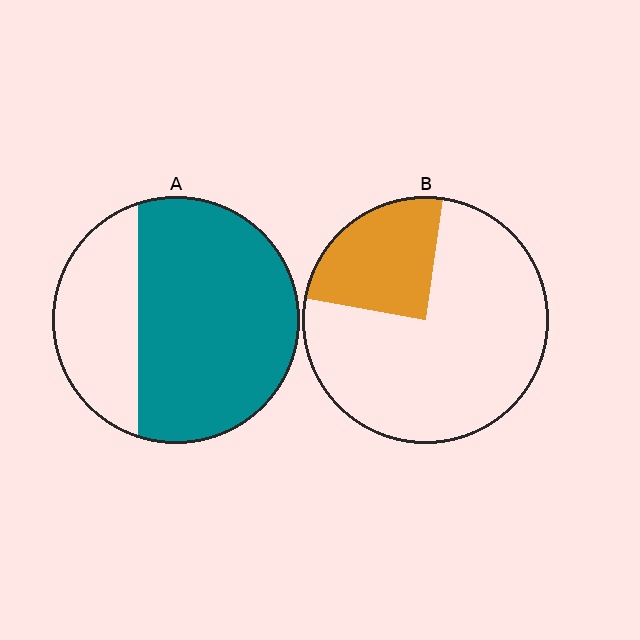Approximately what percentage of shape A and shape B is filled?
A is approximately 70% and B is approximately 25%.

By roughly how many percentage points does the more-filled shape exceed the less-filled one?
By roughly 45 percentage points (A over B).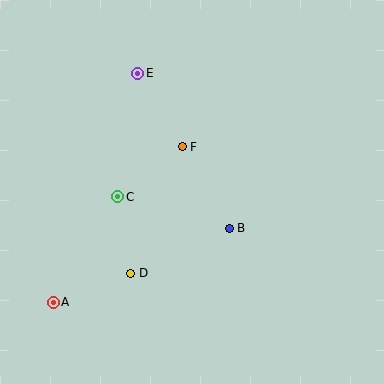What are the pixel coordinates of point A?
Point A is at (53, 302).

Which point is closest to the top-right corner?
Point F is closest to the top-right corner.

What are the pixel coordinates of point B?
Point B is at (229, 228).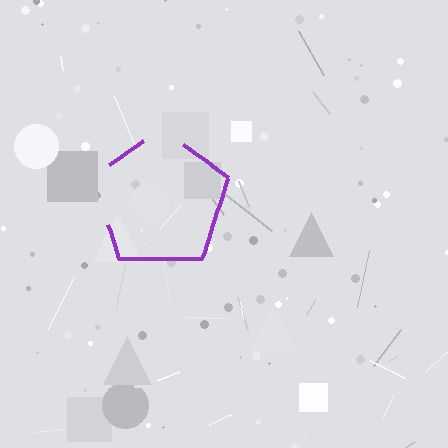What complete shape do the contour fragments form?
The contour fragments form a pentagon.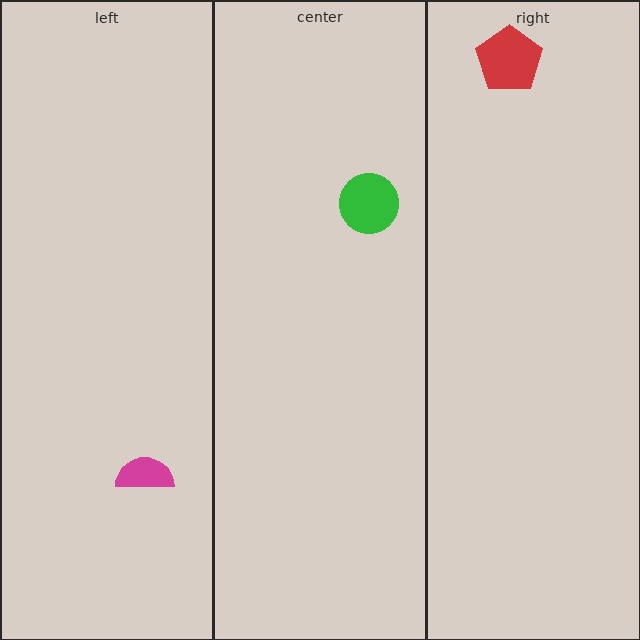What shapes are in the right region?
The red pentagon.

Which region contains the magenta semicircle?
The left region.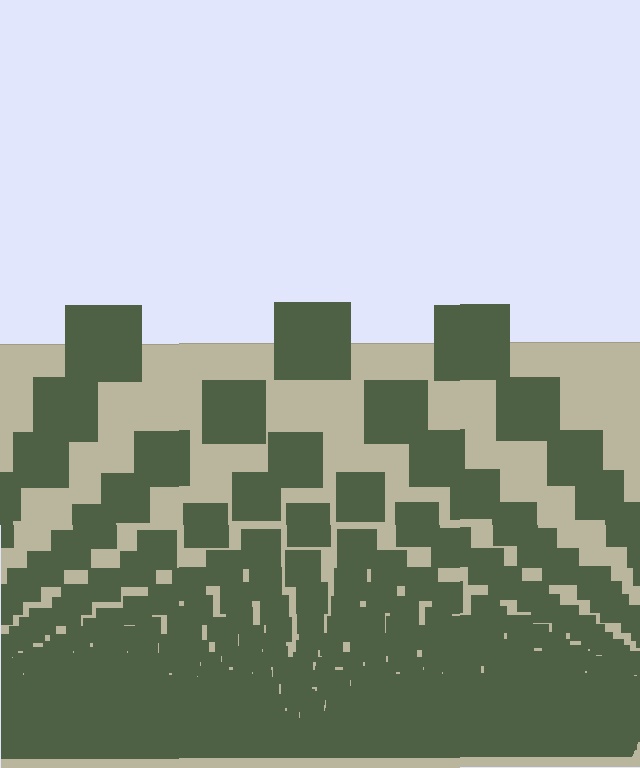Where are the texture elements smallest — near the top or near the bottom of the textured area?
Near the bottom.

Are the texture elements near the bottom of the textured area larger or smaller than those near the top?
Smaller. The gradient is inverted — elements near the bottom are smaller and denser.